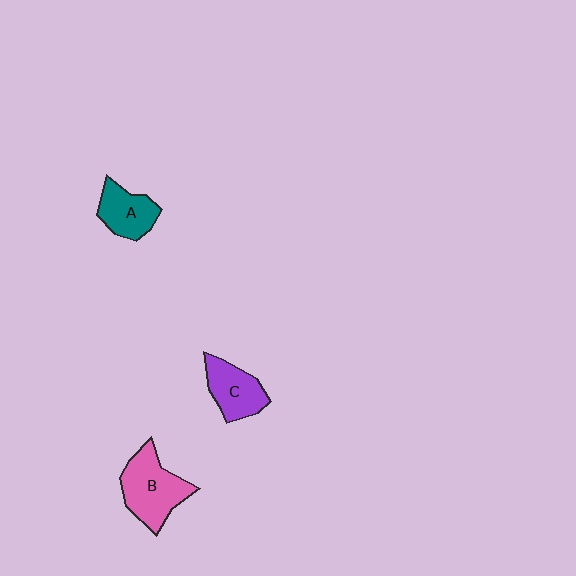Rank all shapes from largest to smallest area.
From largest to smallest: B (pink), C (purple), A (teal).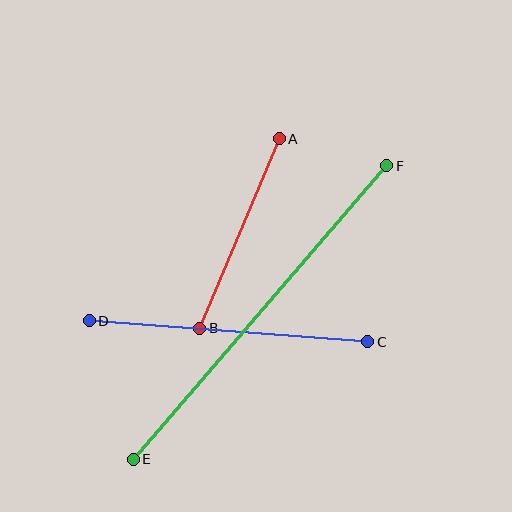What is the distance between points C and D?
The distance is approximately 279 pixels.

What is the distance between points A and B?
The distance is approximately 205 pixels.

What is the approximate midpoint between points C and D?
The midpoint is at approximately (228, 331) pixels.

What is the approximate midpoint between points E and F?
The midpoint is at approximately (260, 313) pixels.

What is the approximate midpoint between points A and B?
The midpoint is at approximately (240, 233) pixels.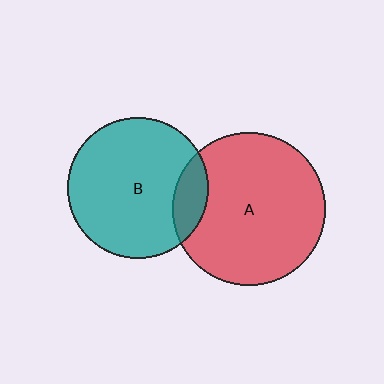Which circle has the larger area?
Circle A (red).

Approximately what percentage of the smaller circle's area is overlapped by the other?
Approximately 15%.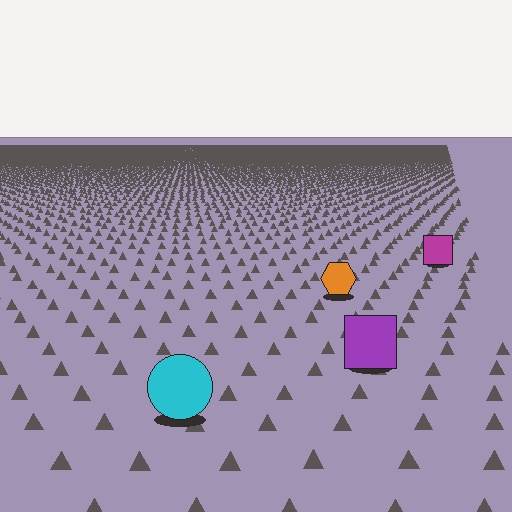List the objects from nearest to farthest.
From nearest to farthest: the cyan circle, the purple square, the orange hexagon, the magenta square.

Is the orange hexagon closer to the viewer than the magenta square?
Yes. The orange hexagon is closer — you can tell from the texture gradient: the ground texture is coarser near it.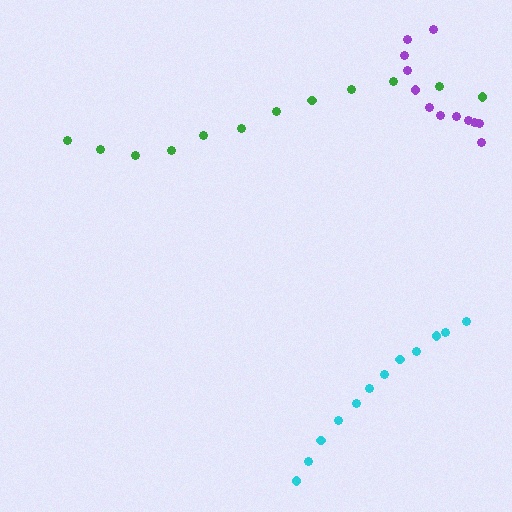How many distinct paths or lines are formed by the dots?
There are 3 distinct paths.